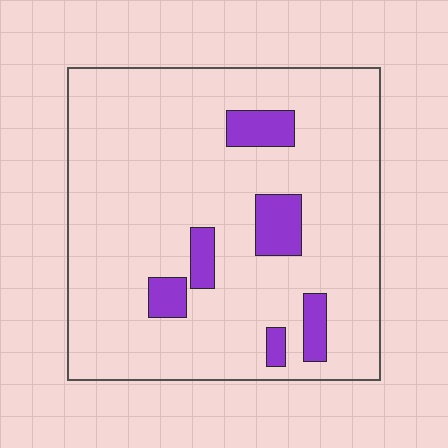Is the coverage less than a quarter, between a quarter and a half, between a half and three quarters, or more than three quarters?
Less than a quarter.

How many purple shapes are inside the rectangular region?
6.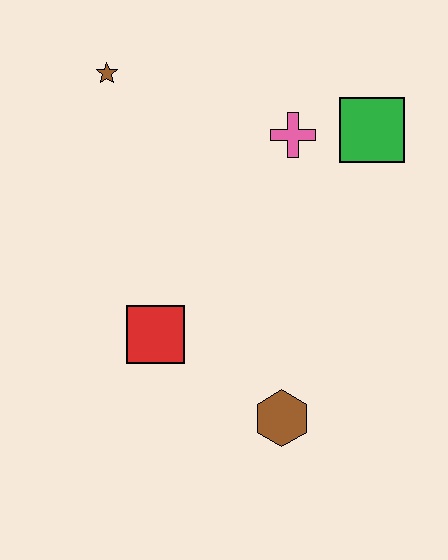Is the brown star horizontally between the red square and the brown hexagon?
No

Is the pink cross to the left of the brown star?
No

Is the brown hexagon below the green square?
Yes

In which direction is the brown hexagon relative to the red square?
The brown hexagon is to the right of the red square.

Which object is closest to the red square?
The brown hexagon is closest to the red square.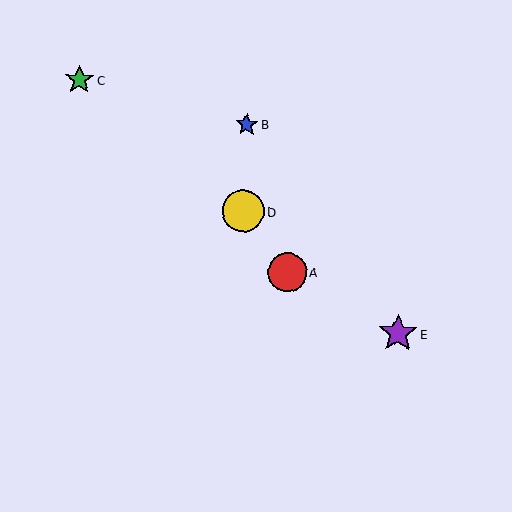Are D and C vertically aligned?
No, D is at x≈243 and C is at x≈79.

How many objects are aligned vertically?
2 objects (B, D) are aligned vertically.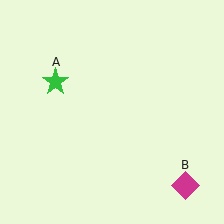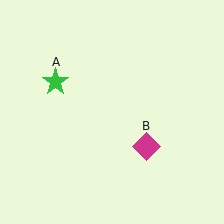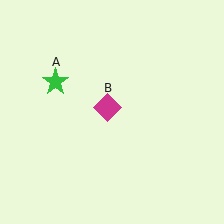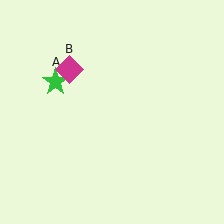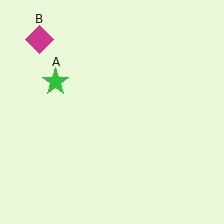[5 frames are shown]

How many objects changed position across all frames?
1 object changed position: magenta diamond (object B).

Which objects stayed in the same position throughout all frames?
Green star (object A) remained stationary.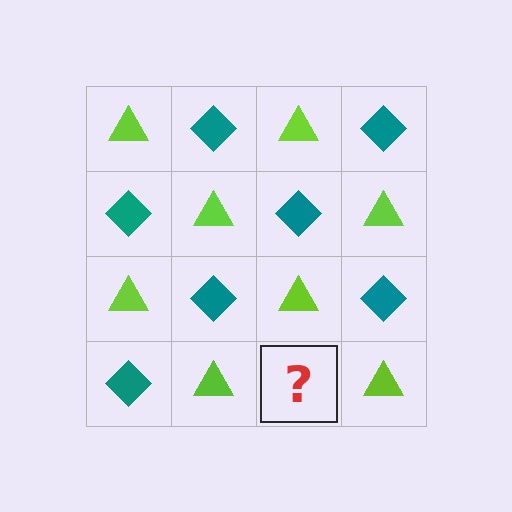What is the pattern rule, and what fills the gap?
The rule is that it alternates lime triangle and teal diamond in a checkerboard pattern. The gap should be filled with a teal diamond.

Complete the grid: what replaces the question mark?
The question mark should be replaced with a teal diamond.